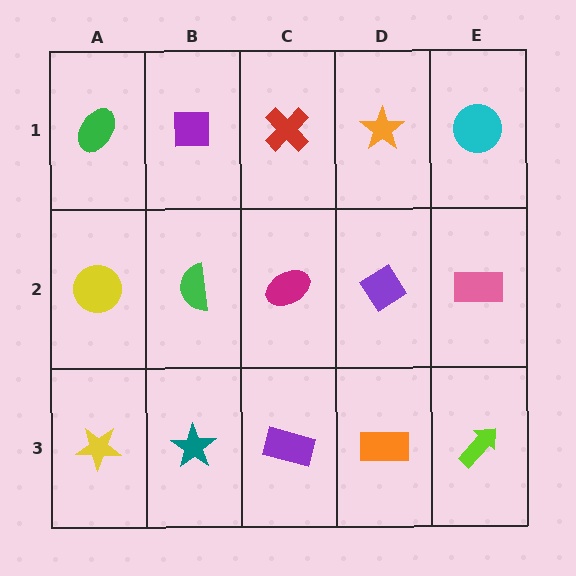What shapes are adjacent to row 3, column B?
A green semicircle (row 2, column B), a yellow star (row 3, column A), a purple rectangle (row 3, column C).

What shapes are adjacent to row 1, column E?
A pink rectangle (row 2, column E), an orange star (row 1, column D).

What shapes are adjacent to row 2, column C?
A red cross (row 1, column C), a purple rectangle (row 3, column C), a green semicircle (row 2, column B), a purple diamond (row 2, column D).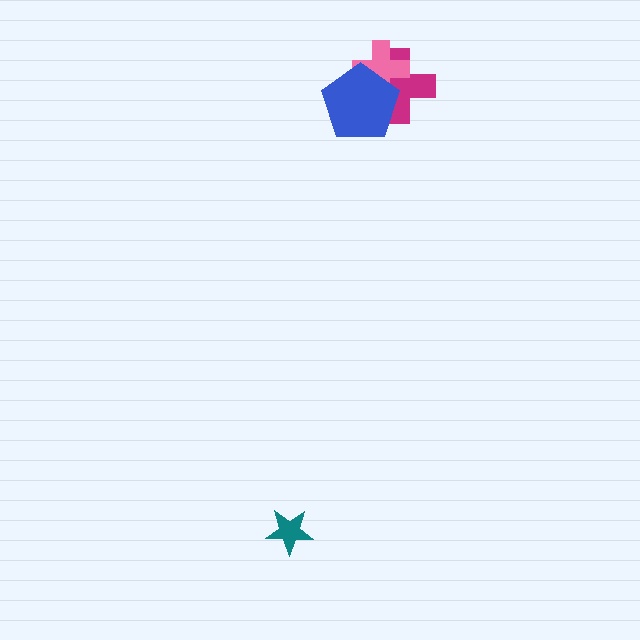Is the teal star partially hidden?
No, no other shape covers it.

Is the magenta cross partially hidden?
Yes, it is partially covered by another shape.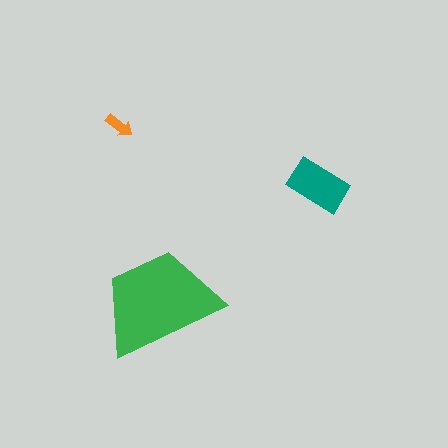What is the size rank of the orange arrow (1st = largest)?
3rd.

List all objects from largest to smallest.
The green trapezoid, the teal rectangle, the orange arrow.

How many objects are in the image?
There are 3 objects in the image.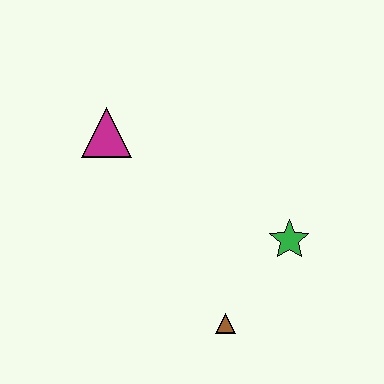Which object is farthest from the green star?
The magenta triangle is farthest from the green star.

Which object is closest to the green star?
The brown triangle is closest to the green star.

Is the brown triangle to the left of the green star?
Yes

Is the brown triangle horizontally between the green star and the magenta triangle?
Yes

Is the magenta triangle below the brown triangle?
No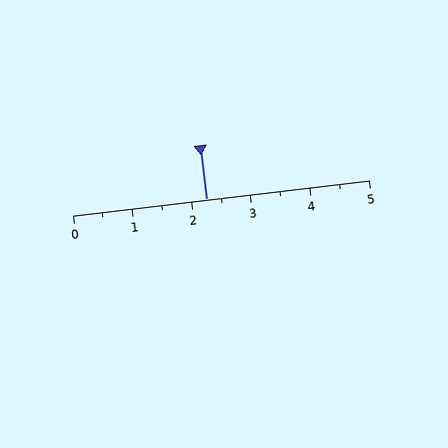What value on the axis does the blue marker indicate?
The marker indicates approximately 2.2.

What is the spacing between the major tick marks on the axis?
The major ticks are spaced 1 apart.